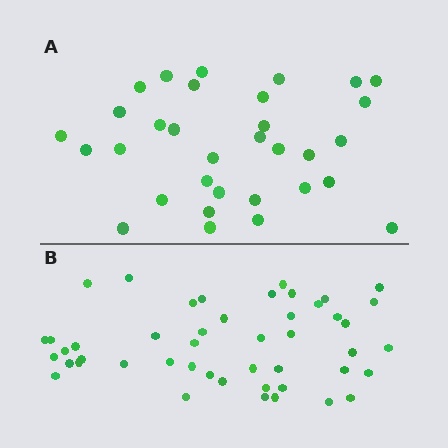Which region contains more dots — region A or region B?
Region B (the bottom region) has more dots.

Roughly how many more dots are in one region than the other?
Region B has approximately 15 more dots than region A.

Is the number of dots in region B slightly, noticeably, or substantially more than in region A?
Region B has substantially more. The ratio is roughly 1.5 to 1.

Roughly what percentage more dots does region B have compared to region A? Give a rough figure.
About 45% more.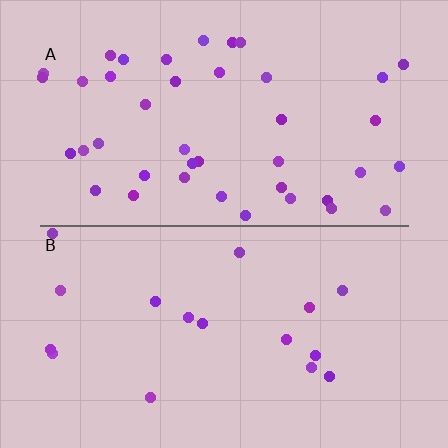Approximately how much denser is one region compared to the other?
Approximately 2.5× — region A over region B.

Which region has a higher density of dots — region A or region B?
A (the top).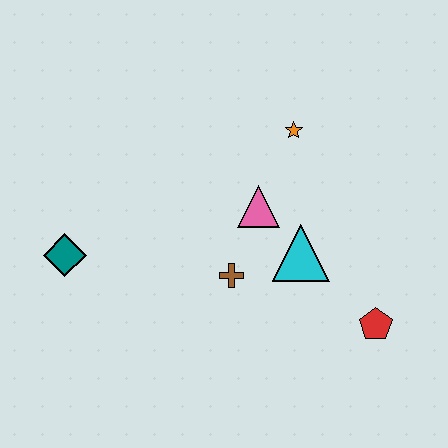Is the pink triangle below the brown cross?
No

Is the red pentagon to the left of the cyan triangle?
No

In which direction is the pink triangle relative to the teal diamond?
The pink triangle is to the right of the teal diamond.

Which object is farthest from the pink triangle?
The teal diamond is farthest from the pink triangle.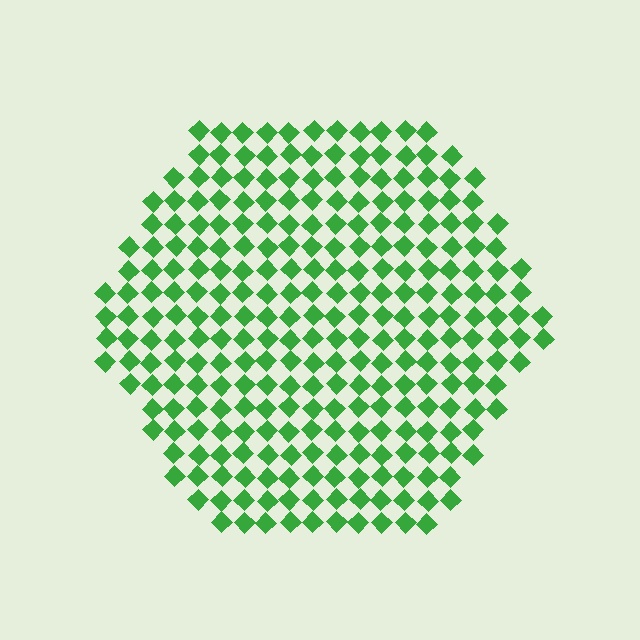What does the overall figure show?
The overall figure shows a hexagon.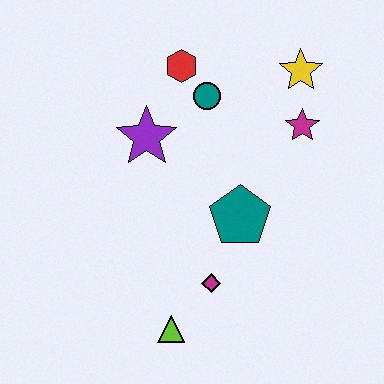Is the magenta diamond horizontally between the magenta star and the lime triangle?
Yes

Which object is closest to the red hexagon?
The teal circle is closest to the red hexagon.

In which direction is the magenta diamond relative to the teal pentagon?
The magenta diamond is below the teal pentagon.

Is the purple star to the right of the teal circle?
No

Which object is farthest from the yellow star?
The lime triangle is farthest from the yellow star.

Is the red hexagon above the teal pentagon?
Yes